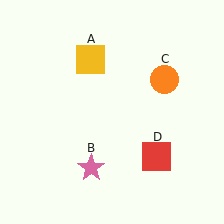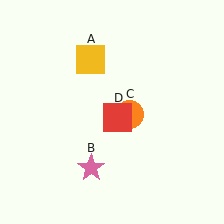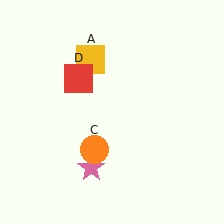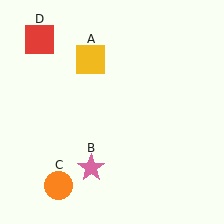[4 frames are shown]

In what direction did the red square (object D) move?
The red square (object D) moved up and to the left.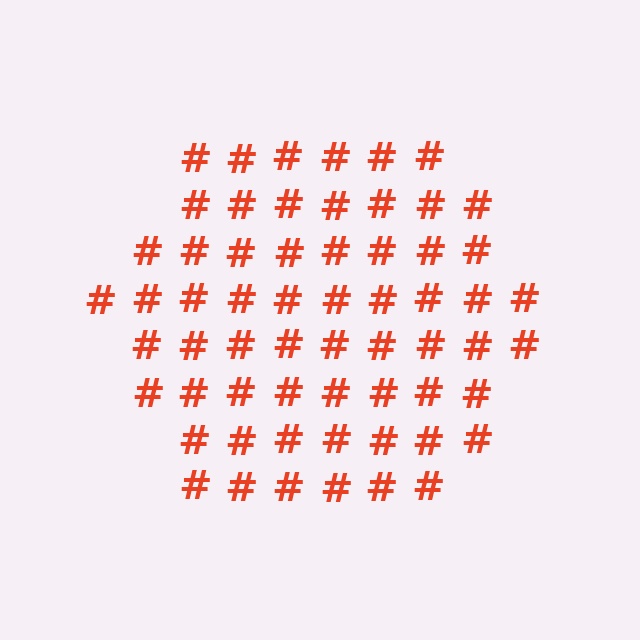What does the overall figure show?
The overall figure shows a hexagon.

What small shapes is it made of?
It is made of small hash symbols.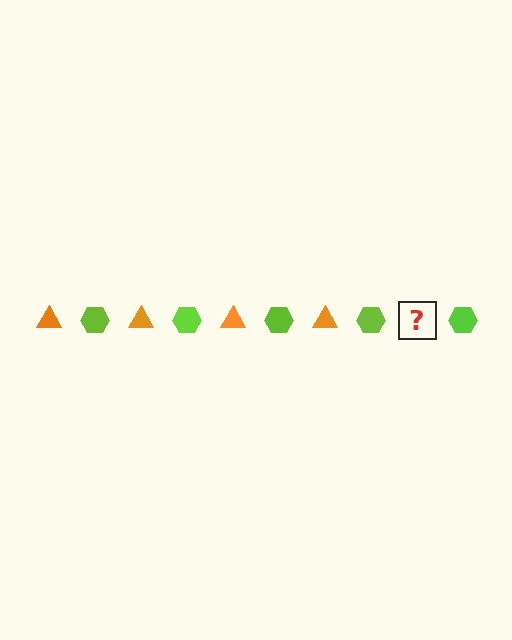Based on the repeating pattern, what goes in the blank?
The blank should be an orange triangle.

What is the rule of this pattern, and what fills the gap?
The rule is that the pattern alternates between orange triangle and lime hexagon. The gap should be filled with an orange triangle.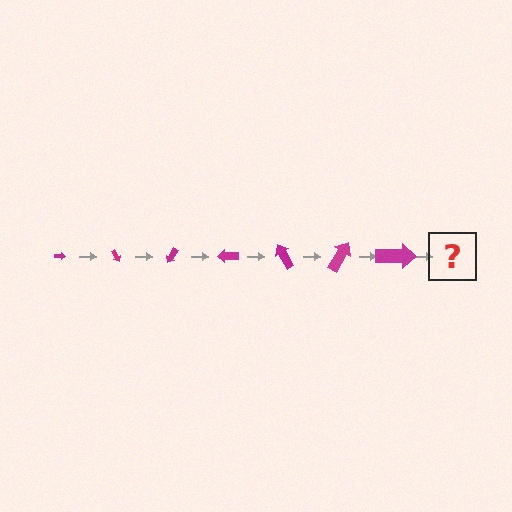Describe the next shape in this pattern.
It should be an arrow, larger than the previous one and rotated 420 degrees from the start.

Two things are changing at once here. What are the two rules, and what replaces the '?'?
The two rules are that the arrow grows larger each step and it rotates 60 degrees each step. The '?' should be an arrow, larger than the previous one and rotated 420 degrees from the start.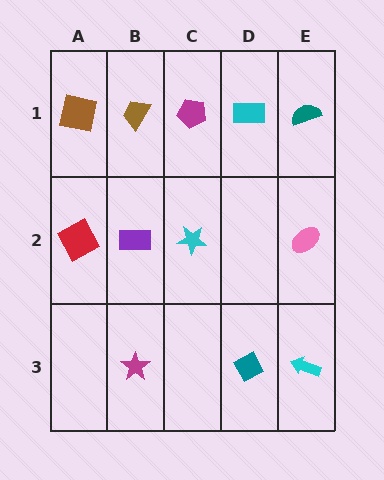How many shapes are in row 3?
3 shapes.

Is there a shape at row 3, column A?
No, that cell is empty.